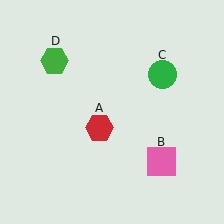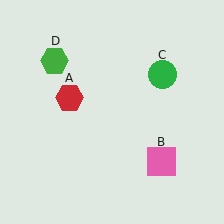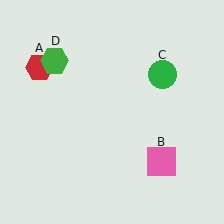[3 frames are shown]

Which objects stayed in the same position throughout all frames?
Pink square (object B) and green circle (object C) and green hexagon (object D) remained stationary.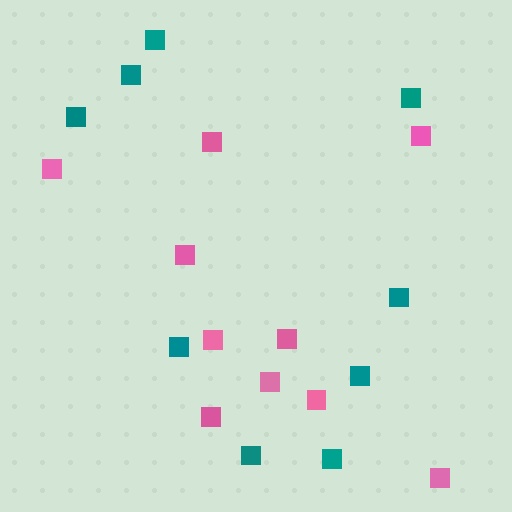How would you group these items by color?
There are 2 groups: one group of teal squares (9) and one group of pink squares (10).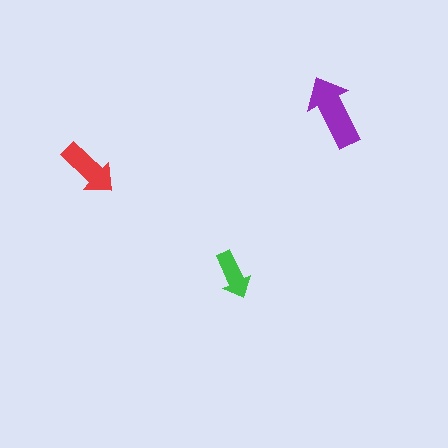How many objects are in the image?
There are 3 objects in the image.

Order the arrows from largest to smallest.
the purple one, the red one, the green one.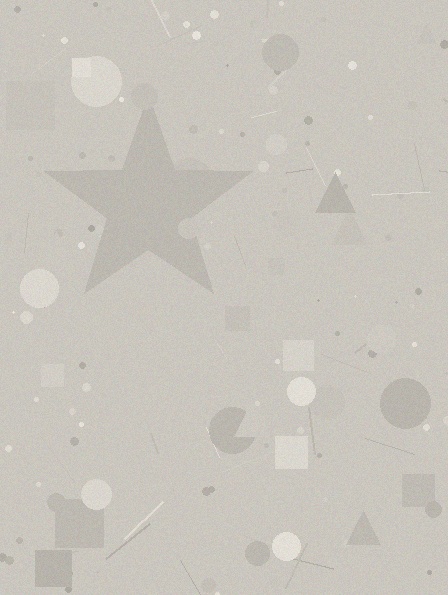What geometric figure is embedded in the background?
A star is embedded in the background.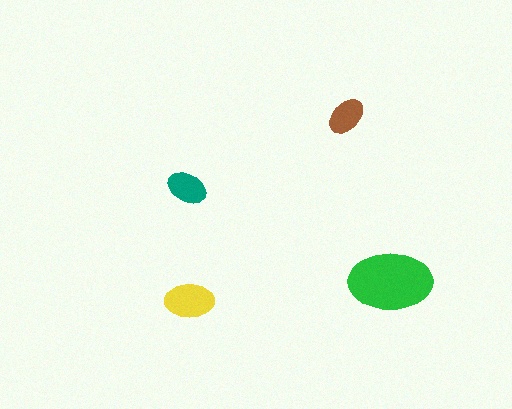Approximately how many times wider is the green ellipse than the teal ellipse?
About 2 times wider.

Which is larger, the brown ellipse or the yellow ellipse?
The yellow one.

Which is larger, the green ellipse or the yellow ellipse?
The green one.